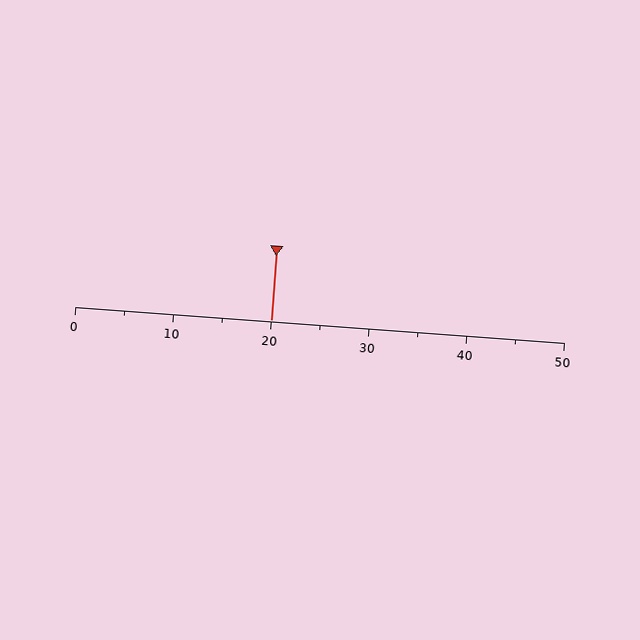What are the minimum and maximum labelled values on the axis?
The axis runs from 0 to 50.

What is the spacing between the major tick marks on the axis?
The major ticks are spaced 10 apart.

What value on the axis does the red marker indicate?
The marker indicates approximately 20.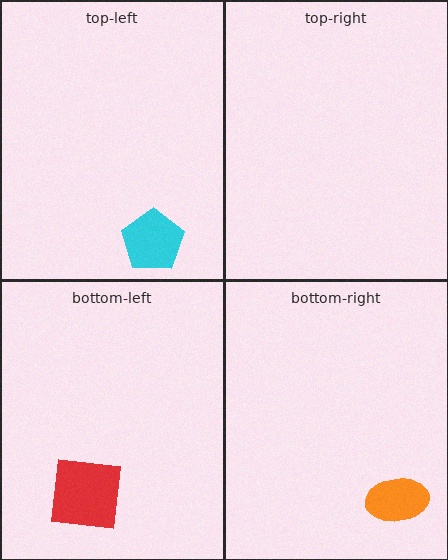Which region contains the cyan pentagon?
The top-left region.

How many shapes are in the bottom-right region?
1.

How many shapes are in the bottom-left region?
1.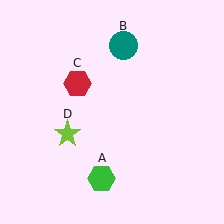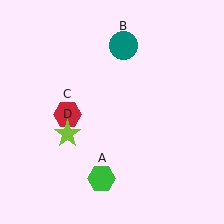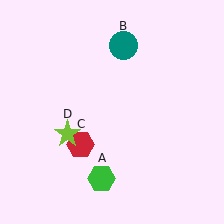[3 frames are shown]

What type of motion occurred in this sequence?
The red hexagon (object C) rotated counterclockwise around the center of the scene.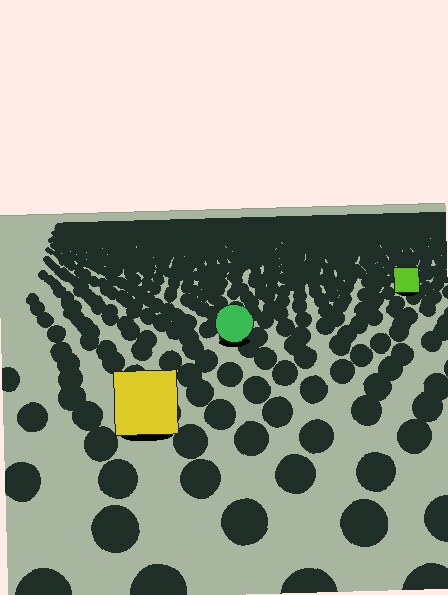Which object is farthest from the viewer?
The lime square is farthest from the viewer. It appears smaller and the ground texture around it is denser.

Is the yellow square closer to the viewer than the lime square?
Yes. The yellow square is closer — you can tell from the texture gradient: the ground texture is coarser near it.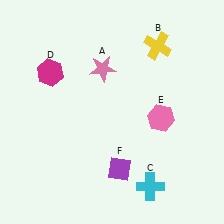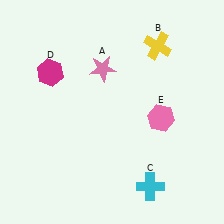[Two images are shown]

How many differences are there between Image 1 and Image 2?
There is 1 difference between the two images.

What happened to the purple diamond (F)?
The purple diamond (F) was removed in Image 2. It was in the bottom-right area of Image 1.